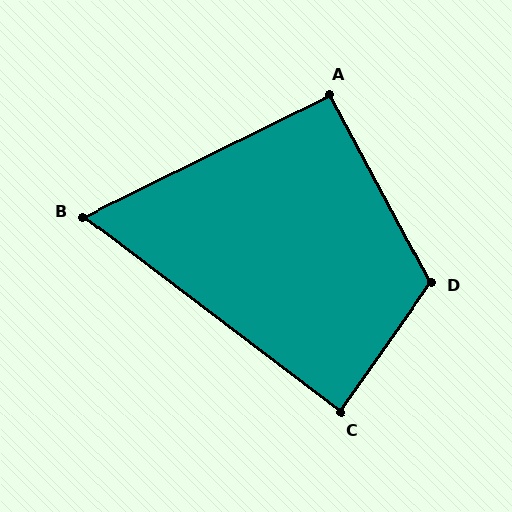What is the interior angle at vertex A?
Approximately 92 degrees (approximately right).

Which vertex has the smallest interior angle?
B, at approximately 63 degrees.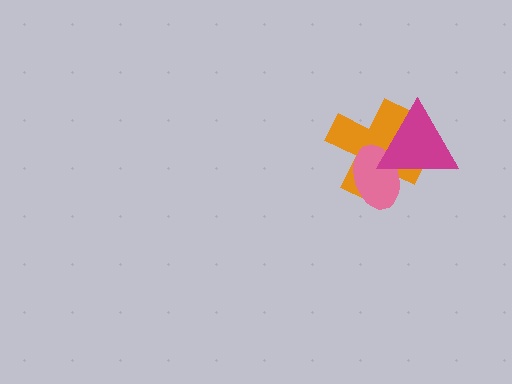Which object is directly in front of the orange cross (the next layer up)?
The pink ellipse is directly in front of the orange cross.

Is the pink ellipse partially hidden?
Yes, it is partially covered by another shape.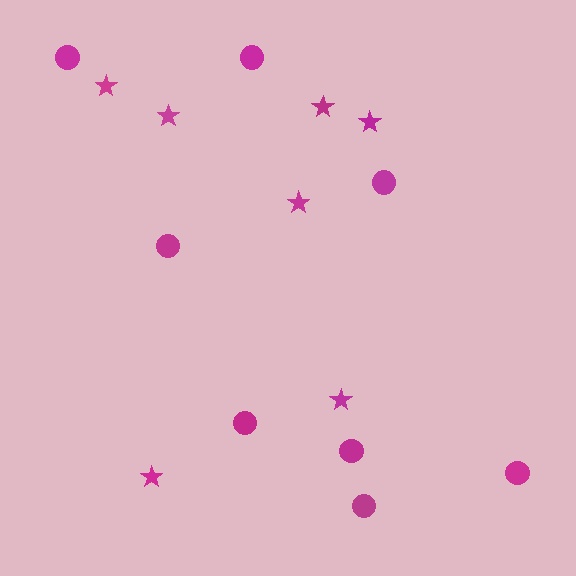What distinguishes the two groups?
There are 2 groups: one group of stars (7) and one group of circles (8).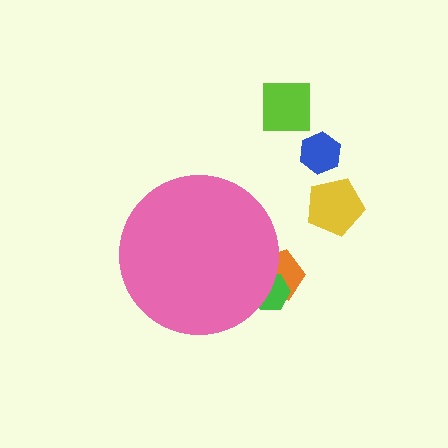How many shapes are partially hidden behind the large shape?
2 shapes are partially hidden.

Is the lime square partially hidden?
No, the lime square is fully visible.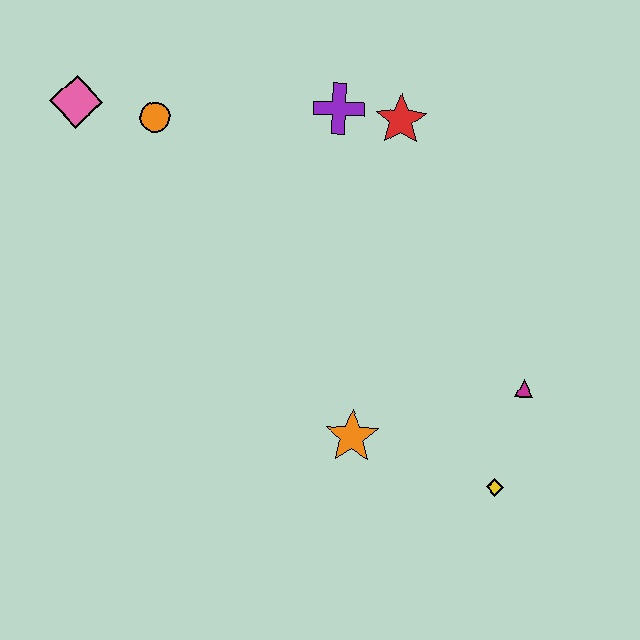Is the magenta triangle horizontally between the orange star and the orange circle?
No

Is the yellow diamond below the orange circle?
Yes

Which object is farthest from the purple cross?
The yellow diamond is farthest from the purple cross.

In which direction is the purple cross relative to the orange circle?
The purple cross is to the right of the orange circle.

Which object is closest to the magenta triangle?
The yellow diamond is closest to the magenta triangle.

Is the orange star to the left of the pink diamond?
No